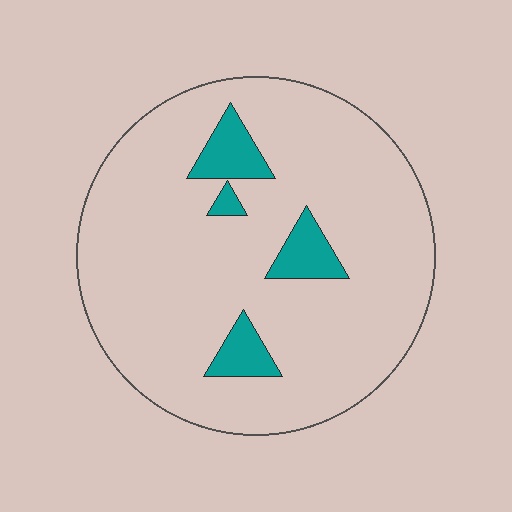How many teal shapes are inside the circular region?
4.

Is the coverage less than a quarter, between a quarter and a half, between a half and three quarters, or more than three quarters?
Less than a quarter.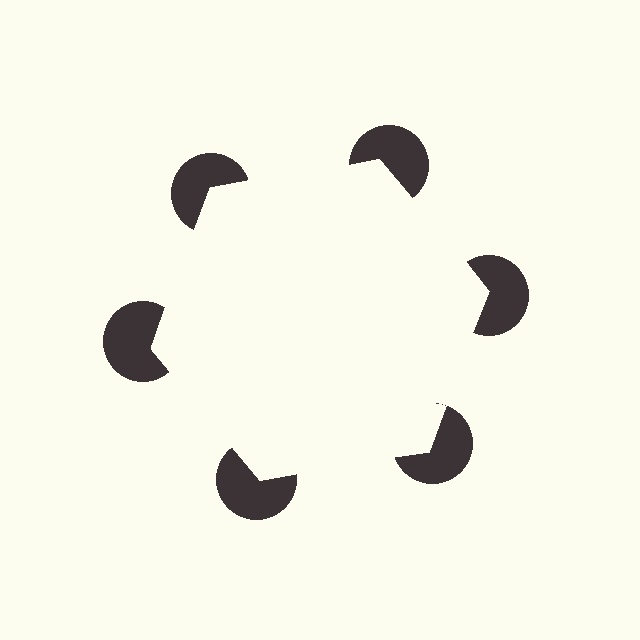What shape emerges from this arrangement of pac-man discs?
An illusory hexagon — its edges are inferred from the aligned wedge cuts in the pac-man discs, not physically drawn.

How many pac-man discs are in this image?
There are 6 — one at each vertex of the illusory hexagon.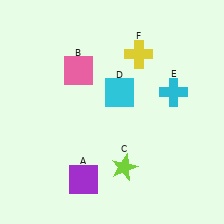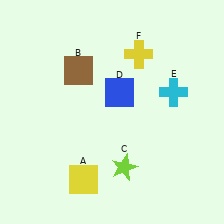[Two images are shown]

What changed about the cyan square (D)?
In Image 1, D is cyan. In Image 2, it changed to blue.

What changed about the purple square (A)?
In Image 1, A is purple. In Image 2, it changed to yellow.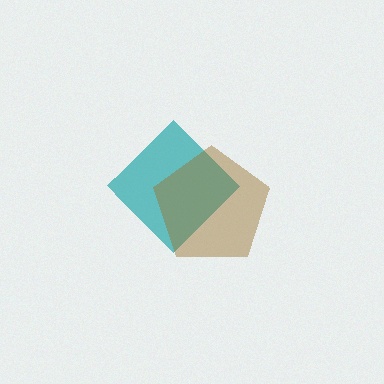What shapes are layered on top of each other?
The layered shapes are: a teal diamond, a brown pentagon.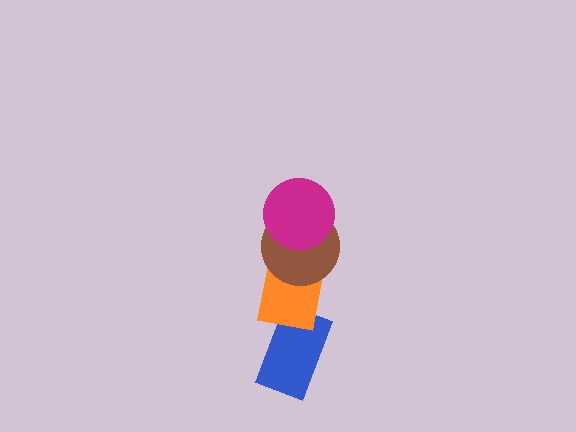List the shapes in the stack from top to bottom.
From top to bottom: the magenta circle, the brown circle, the orange square, the blue rectangle.